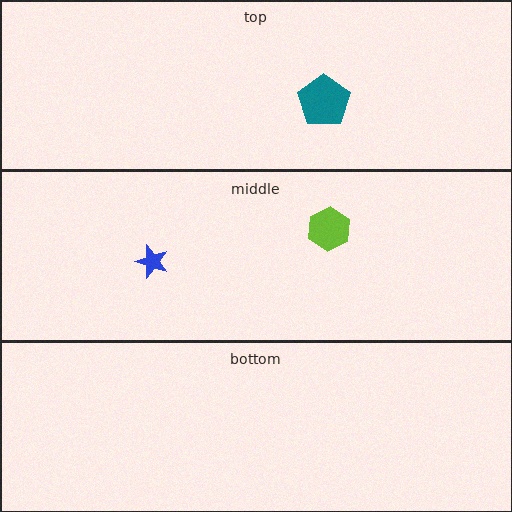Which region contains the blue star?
The middle region.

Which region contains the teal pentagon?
The top region.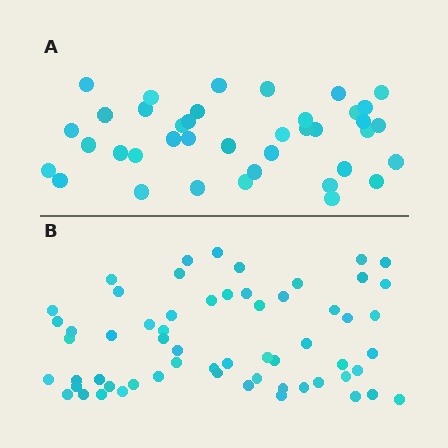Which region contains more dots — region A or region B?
Region B (the bottom region) has more dots.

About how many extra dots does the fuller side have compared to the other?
Region B has approximately 20 more dots than region A.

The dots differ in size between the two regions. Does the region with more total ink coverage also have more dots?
No. Region A has more total ink coverage because its dots are larger, but region B actually contains more individual dots. Total area can be misleading — the number of items is what matters here.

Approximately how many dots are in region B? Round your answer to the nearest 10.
About 60 dots.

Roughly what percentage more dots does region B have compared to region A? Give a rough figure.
About 55% more.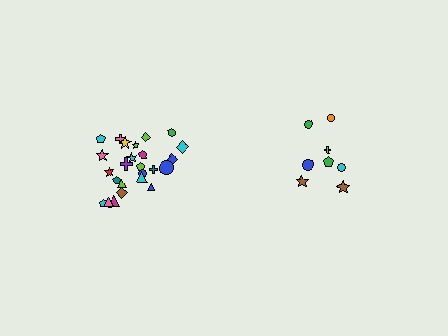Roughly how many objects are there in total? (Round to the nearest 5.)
Roughly 35 objects in total.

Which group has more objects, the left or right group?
The left group.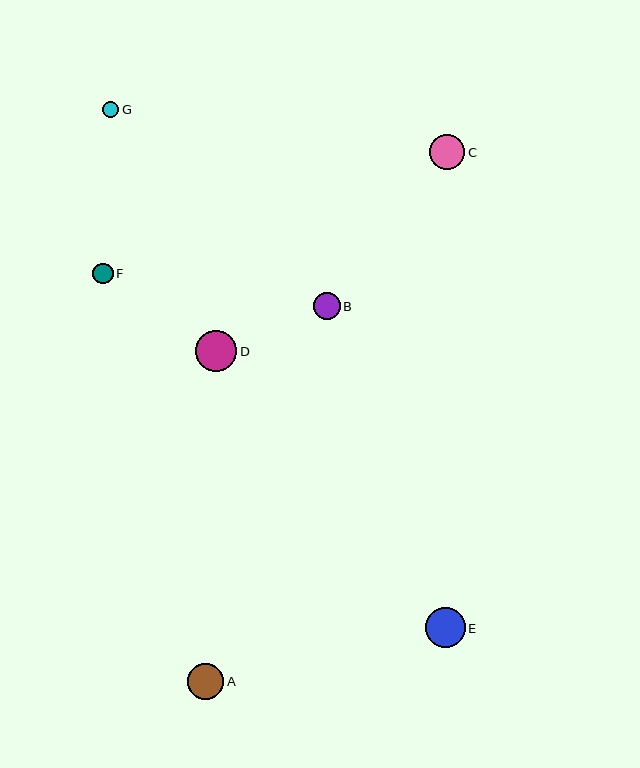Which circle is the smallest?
Circle G is the smallest with a size of approximately 16 pixels.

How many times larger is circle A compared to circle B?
Circle A is approximately 1.3 times the size of circle B.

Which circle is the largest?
Circle D is the largest with a size of approximately 41 pixels.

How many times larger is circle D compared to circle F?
Circle D is approximately 2.0 times the size of circle F.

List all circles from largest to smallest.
From largest to smallest: D, E, A, C, B, F, G.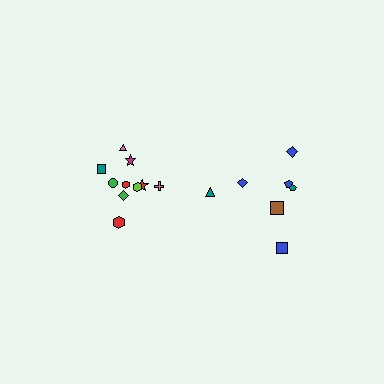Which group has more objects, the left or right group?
The left group.